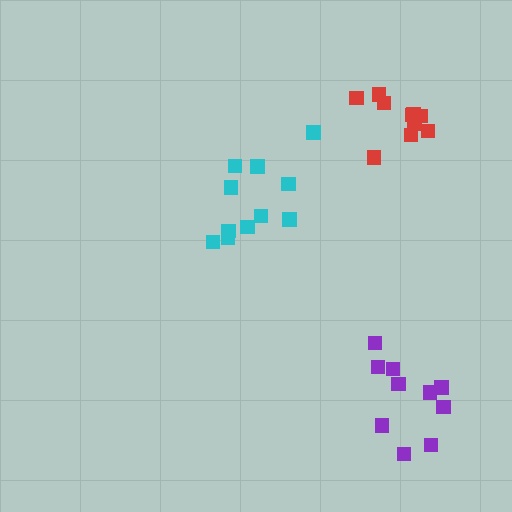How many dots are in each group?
Group 1: 10 dots, Group 2: 11 dots, Group 3: 10 dots (31 total).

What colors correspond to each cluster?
The clusters are colored: red, cyan, purple.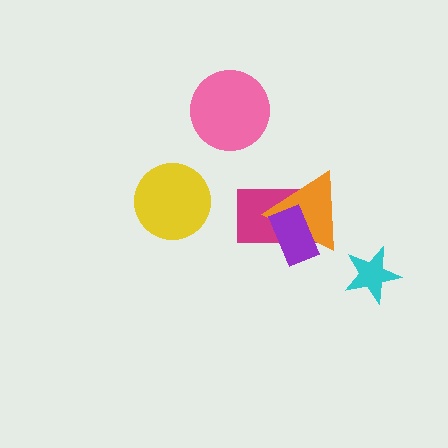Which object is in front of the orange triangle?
The purple rectangle is in front of the orange triangle.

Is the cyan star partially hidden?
No, no other shape covers it.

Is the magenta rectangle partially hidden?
Yes, it is partially covered by another shape.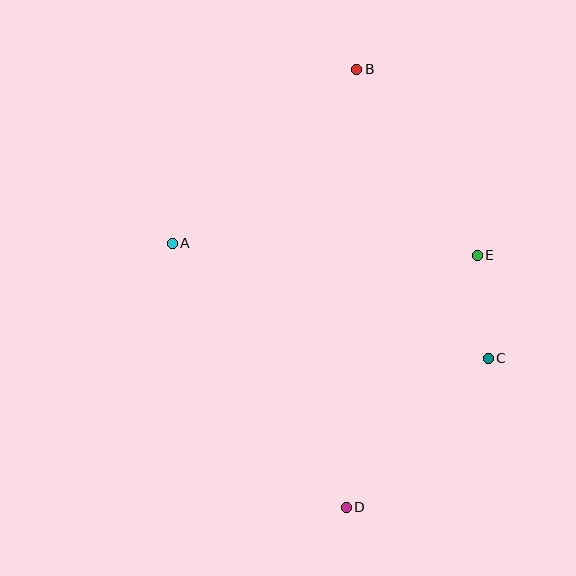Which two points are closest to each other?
Points C and E are closest to each other.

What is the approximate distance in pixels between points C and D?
The distance between C and D is approximately 206 pixels.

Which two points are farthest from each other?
Points B and D are farthest from each other.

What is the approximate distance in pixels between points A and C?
The distance between A and C is approximately 337 pixels.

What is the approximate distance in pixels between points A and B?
The distance between A and B is approximately 254 pixels.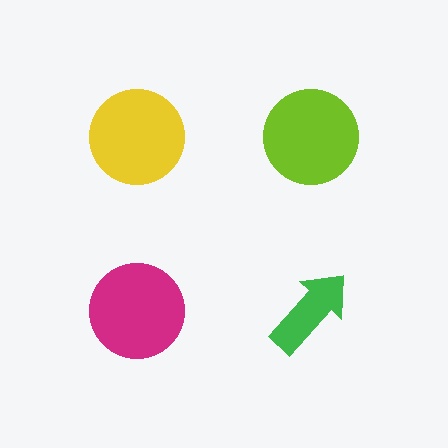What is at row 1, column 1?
A yellow circle.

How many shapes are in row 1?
2 shapes.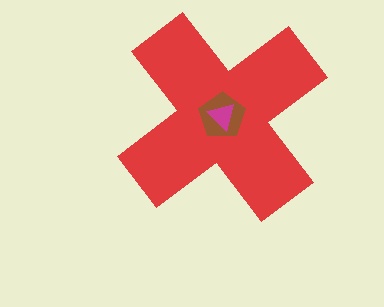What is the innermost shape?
The magenta triangle.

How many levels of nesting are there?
3.